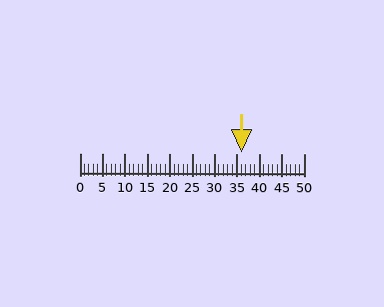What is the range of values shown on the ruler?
The ruler shows values from 0 to 50.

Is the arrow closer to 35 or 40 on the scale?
The arrow is closer to 35.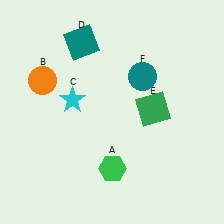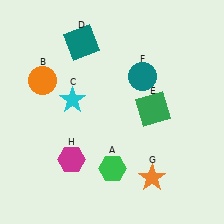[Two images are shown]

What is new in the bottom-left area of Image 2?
A magenta hexagon (H) was added in the bottom-left area of Image 2.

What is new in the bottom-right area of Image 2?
An orange star (G) was added in the bottom-right area of Image 2.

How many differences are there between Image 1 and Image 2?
There are 2 differences between the two images.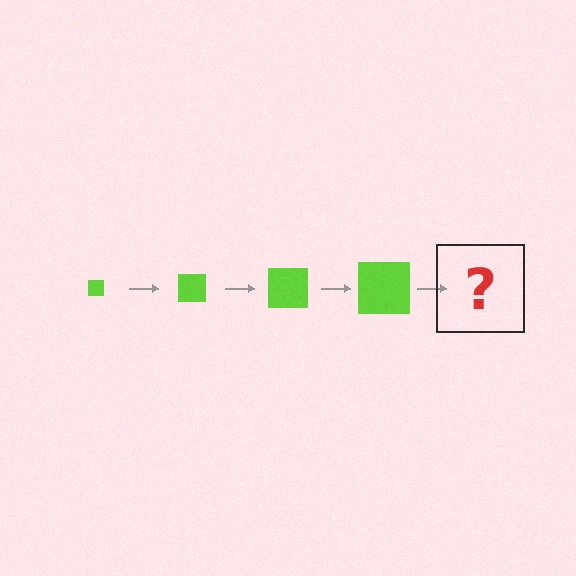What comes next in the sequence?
The next element should be a lime square, larger than the previous one.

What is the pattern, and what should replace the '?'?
The pattern is that the square gets progressively larger each step. The '?' should be a lime square, larger than the previous one.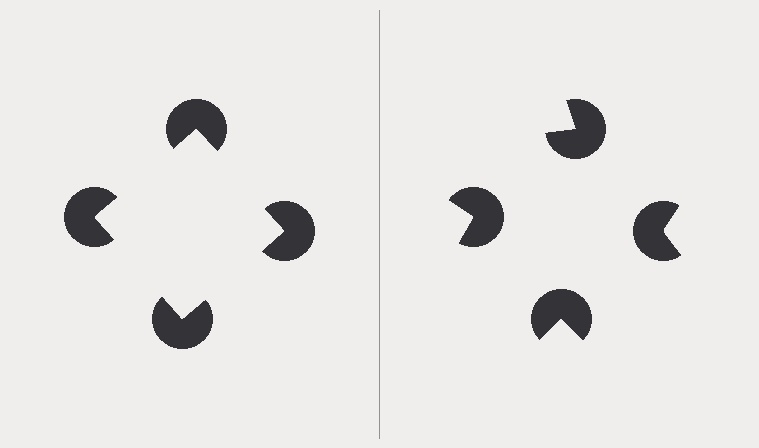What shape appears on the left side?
An illusory square.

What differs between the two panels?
The pac-man discs are positioned identically on both sides; only the wedge orientations differ. On the left they align to a square; on the right they are misaligned.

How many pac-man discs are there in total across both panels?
8 — 4 on each side.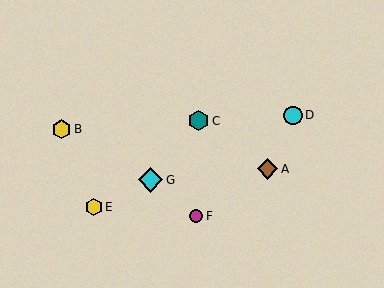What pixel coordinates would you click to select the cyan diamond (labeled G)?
Click at (150, 180) to select the cyan diamond G.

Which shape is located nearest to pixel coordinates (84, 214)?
The yellow hexagon (labeled E) at (94, 207) is nearest to that location.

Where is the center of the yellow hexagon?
The center of the yellow hexagon is at (61, 129).